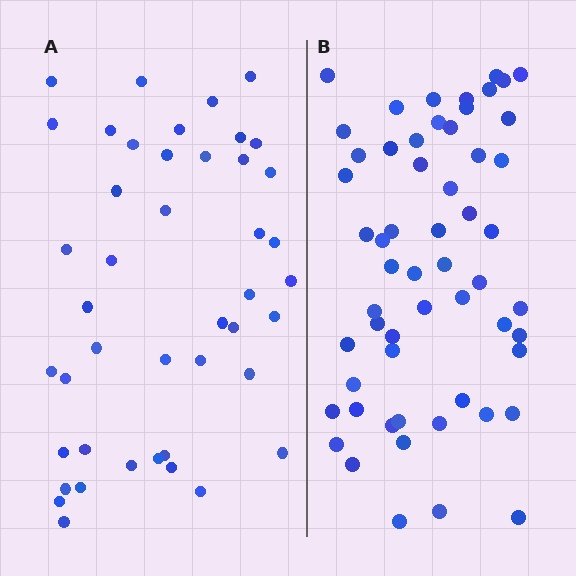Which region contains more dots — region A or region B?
Region B (the right region) has more dots.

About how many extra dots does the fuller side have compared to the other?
Region B has approximately 15 more dots than region A.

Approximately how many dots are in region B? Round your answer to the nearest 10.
About 60 dots. (The exact count is 57, which rounds to 60.)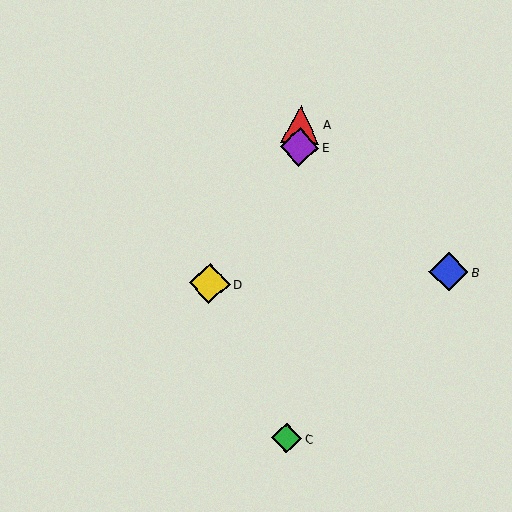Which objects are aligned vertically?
Objects A, C, E are aligned vertically.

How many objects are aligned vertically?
3 objects (A, C, E) are aligned vertically.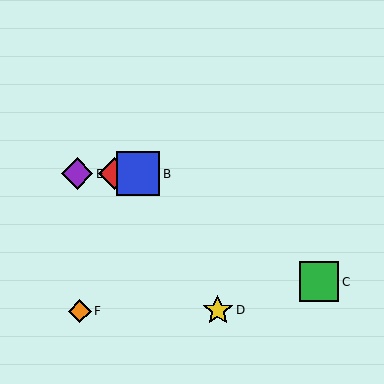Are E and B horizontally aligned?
Yes, both are at y≈174.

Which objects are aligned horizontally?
Objects A, B, E are aligned horizontally.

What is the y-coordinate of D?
Object D is at y≈310.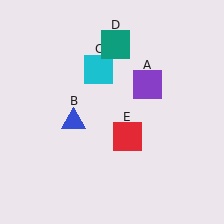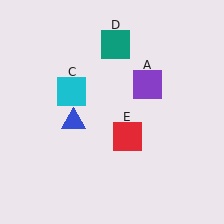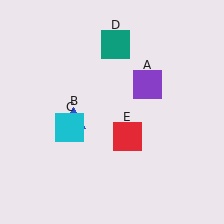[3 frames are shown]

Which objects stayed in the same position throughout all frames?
Purple square (object A) and blue triangle (object B) and teal square (object D) and red square (object E) remained stationary.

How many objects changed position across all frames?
1 object changed position: cyan square (object C).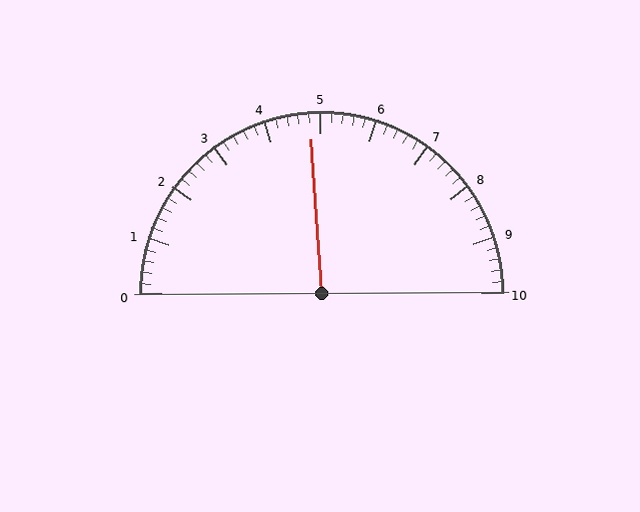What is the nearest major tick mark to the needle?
The nearest major tick mark is 5.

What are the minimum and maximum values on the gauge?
The gauge ranges from 0 to 10.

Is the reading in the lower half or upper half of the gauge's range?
The reading is in the lower half of the range (0 to 10).